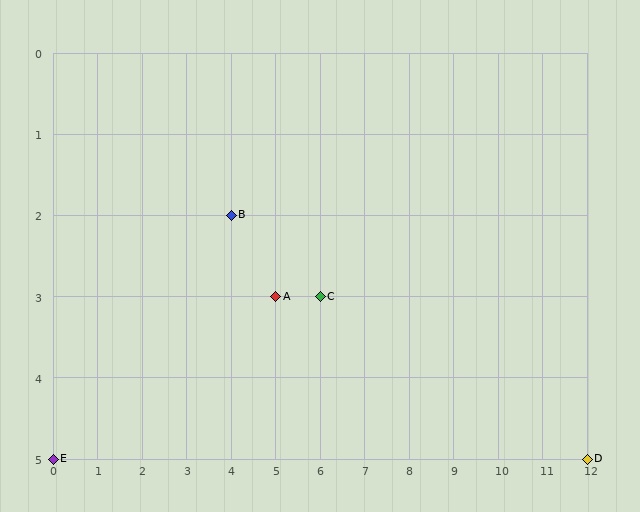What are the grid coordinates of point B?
Point B is at grid coordinates (4, 2).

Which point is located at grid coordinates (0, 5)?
Point E is at (0, 5).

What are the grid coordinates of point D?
Point D is at grid coordinates (12, 5).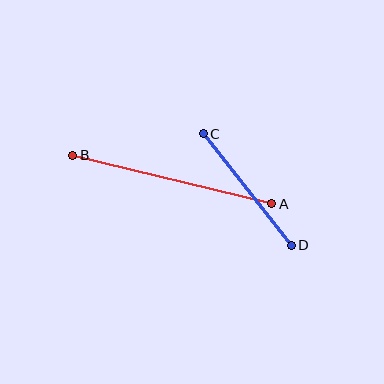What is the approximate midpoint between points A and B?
The midpoint is at approximately (172, 179) pixels.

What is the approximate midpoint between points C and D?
The midpoint is at approximately (247, 189) pixels.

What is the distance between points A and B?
The distance is approximately 205 pixels.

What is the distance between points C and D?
The distance is approximately 142 pixels.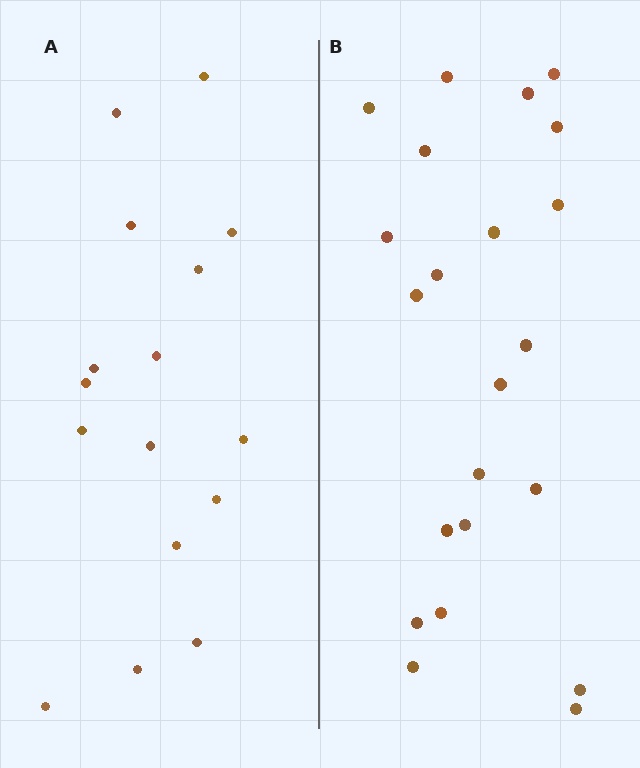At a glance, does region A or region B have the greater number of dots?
Region B (the right region) has more dots.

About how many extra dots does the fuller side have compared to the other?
Region B has about 6 more dots than region A.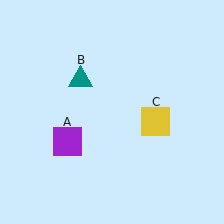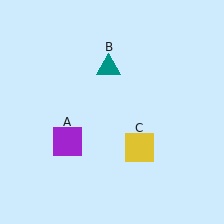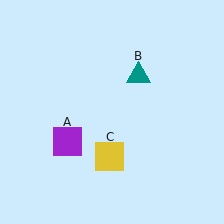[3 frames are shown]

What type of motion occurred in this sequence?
The teal triangle (object B), yellow square (object C) rotated clockwise around the center of the scene.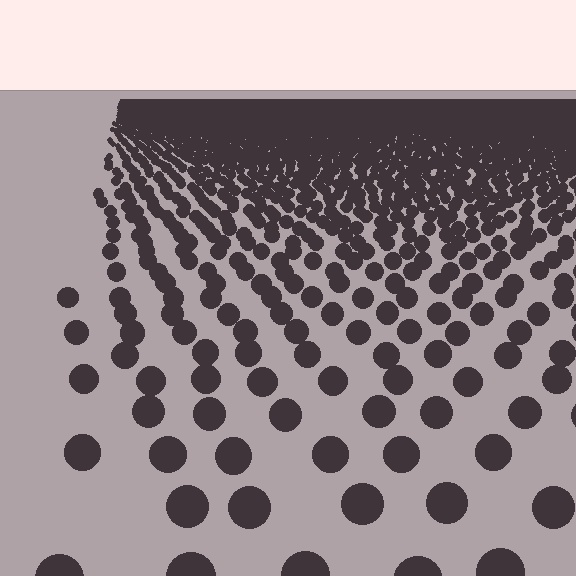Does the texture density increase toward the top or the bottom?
Density increases toward the top.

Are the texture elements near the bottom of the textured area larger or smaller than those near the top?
Larger. Near the bottom, elements are closer to the viewer and appear at a bigger on-screen size.